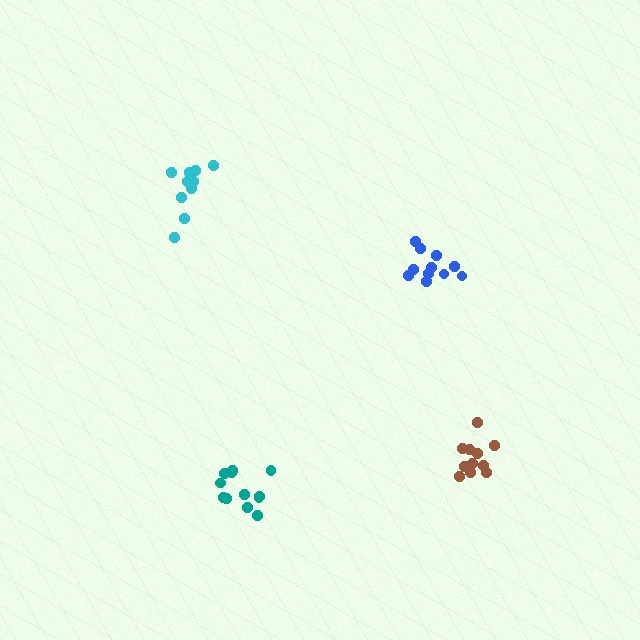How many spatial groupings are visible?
There are 4 spatial groupings.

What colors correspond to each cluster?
The clusters are colored: cyan, blue, brown, teal.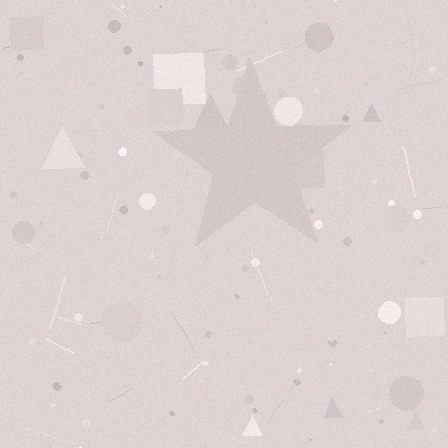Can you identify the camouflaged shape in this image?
The camouflaged shape is a star.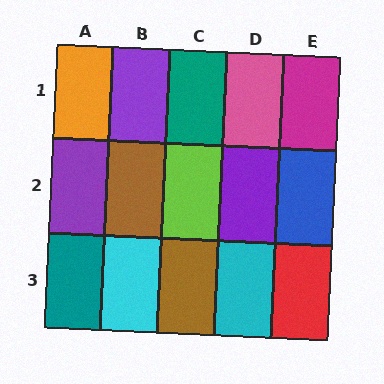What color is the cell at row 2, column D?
Purple.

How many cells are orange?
1 cell is orange.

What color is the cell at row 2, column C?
Lime.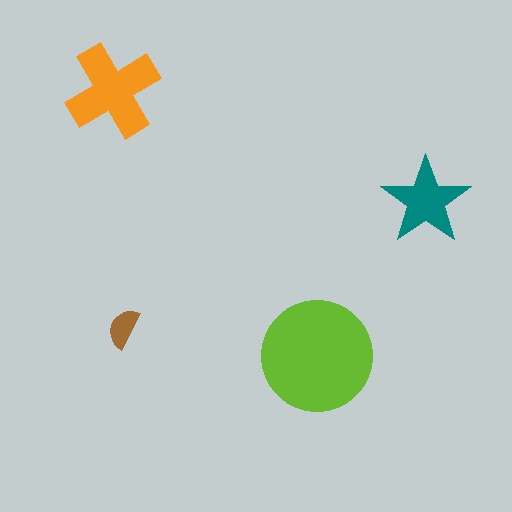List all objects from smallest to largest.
The brown semicircle, the teal star, the orange cross, the lime circle.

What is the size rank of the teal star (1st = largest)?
3rd.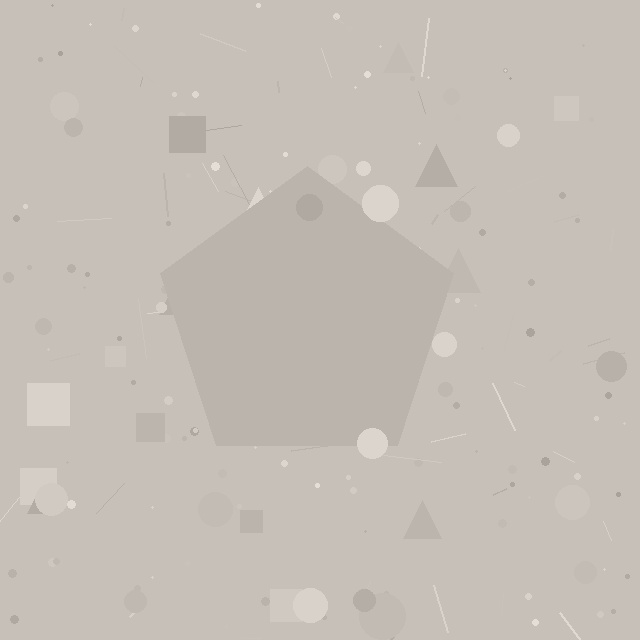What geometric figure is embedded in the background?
A pentagon is embedded in the background.